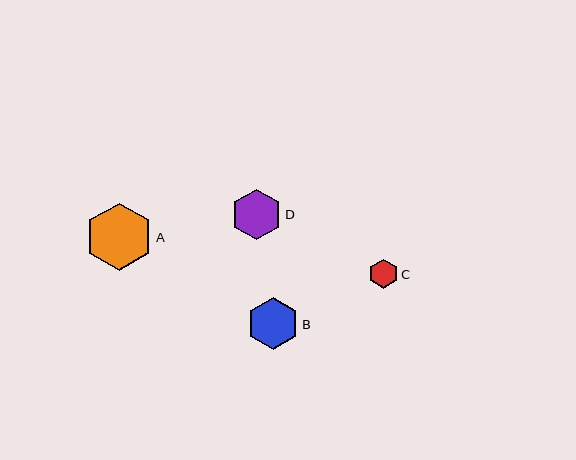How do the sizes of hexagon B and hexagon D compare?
Hexagon B and hexagon D are approximately the same size.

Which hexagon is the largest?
Hexagon A is the largest with a size of approximately 67 pixels.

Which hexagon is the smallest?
Hexagon C is the smallest with a size of approximately 29 pixels.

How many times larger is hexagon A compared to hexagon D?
Hexagon A is approximately 1.3 times the size of hexagon D.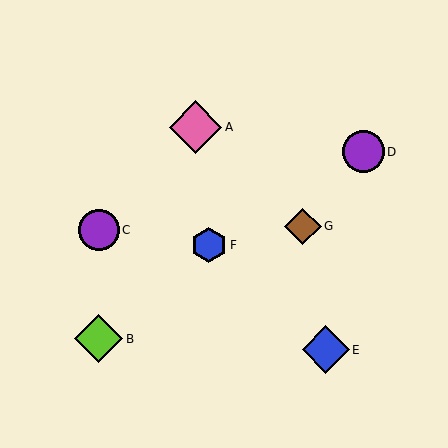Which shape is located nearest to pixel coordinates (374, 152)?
The purple circle (labeled D) at (363, 152) is nearest to that location.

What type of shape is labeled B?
Shape B is a lime diamond.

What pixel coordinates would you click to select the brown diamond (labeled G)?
Click at (303, 226) to select the brown diamond G.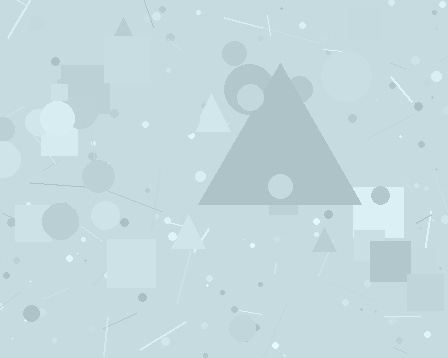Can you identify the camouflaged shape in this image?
The camouflaged shape is a triangle.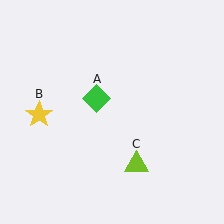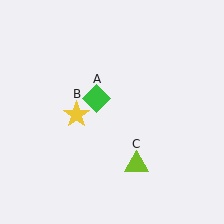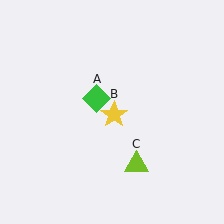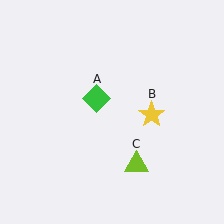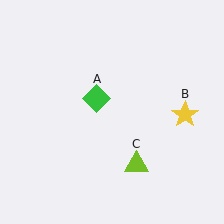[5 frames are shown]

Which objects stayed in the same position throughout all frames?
Green diamond (object A) and lime triangle (object C) remained stationary.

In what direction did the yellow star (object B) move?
The yellow star (object B) moved right.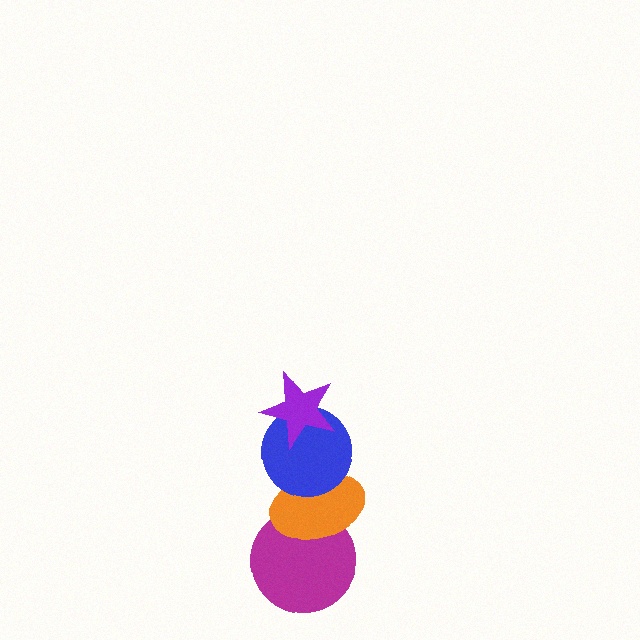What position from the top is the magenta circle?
The magenta circle is 4th from the top.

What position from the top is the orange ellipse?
The orange ellipse is 3rd from the top.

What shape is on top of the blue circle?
The purple star is on top of the blue circle.